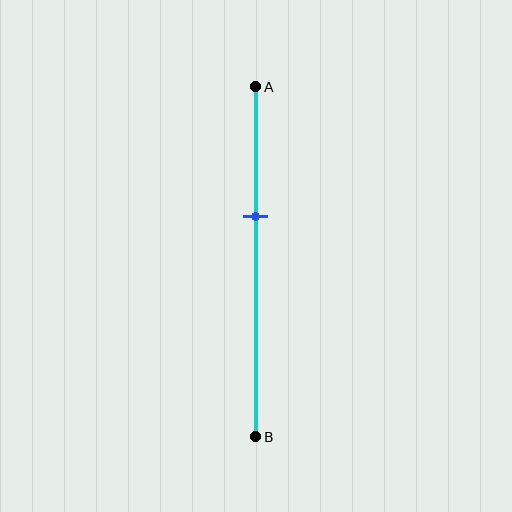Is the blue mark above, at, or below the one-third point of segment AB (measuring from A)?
The blue mark is below the one-third point of segment AB.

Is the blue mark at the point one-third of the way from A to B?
No, the mark is at about 35% from A, not at the 33% one-third point.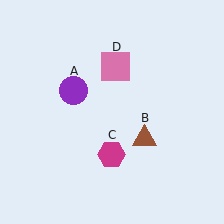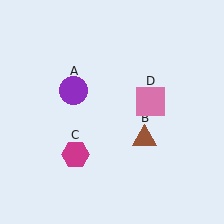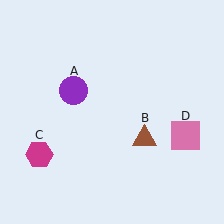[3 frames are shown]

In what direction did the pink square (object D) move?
The pink square (object D) moved down and to the right.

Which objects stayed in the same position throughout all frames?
Purple circle (object A) and brown triangle (object B) remained stationary.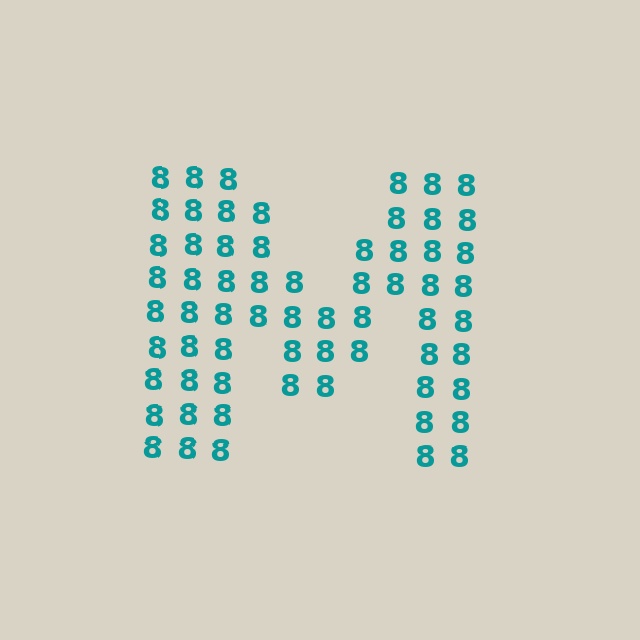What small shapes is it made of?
It is made of small digit 8's.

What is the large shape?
The large shape is the letter M.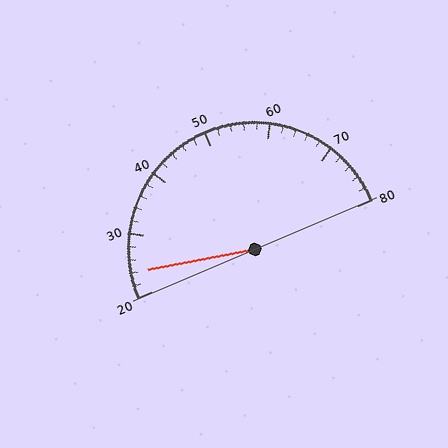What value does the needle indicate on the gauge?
The needle indicates approximately 24.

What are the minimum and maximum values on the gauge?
The gauge ranges from 20 to 80.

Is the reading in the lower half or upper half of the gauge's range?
The reading is in the lower half of the range (20 to 80).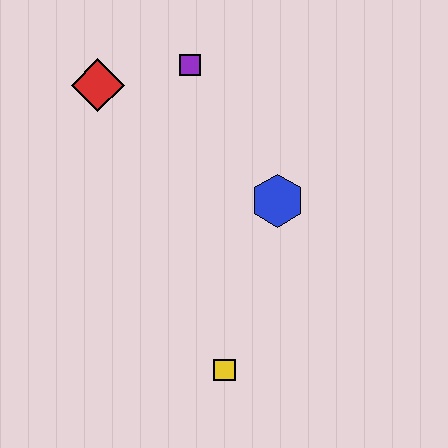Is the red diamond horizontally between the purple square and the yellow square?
No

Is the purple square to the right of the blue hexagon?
No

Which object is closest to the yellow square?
The blue hexagon is closest to the yellow square.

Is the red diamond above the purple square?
No